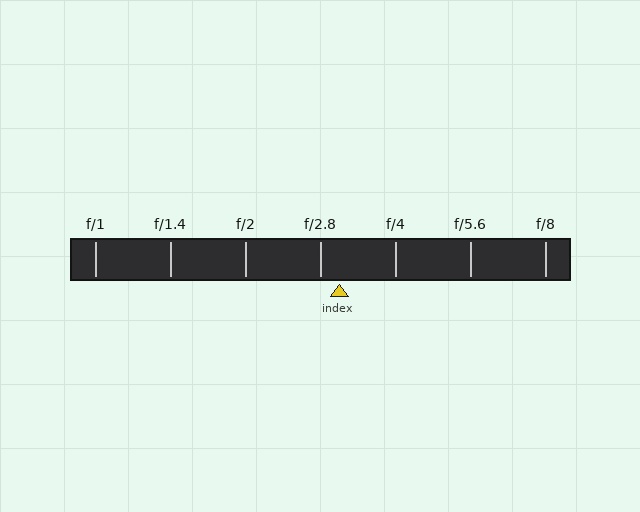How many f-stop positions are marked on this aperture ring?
There are 7 f-stop positions marked.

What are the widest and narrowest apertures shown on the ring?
The widest aperture shown is f/1 and the narrowest is f/8.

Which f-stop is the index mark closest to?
The index mark is closest to f/2.8.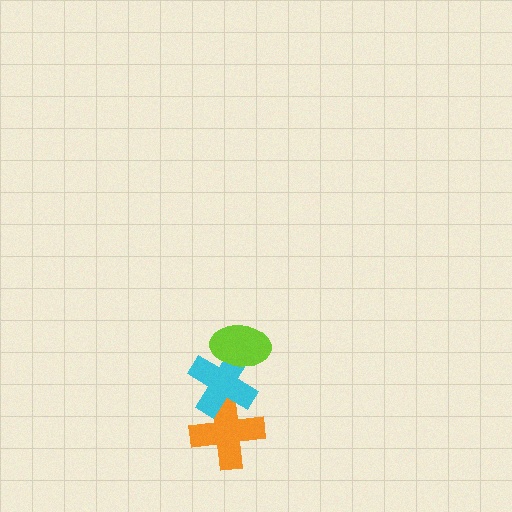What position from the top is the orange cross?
The orange cross is 3rd from the top.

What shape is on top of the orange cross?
The cyan cross is on top of the orange cross.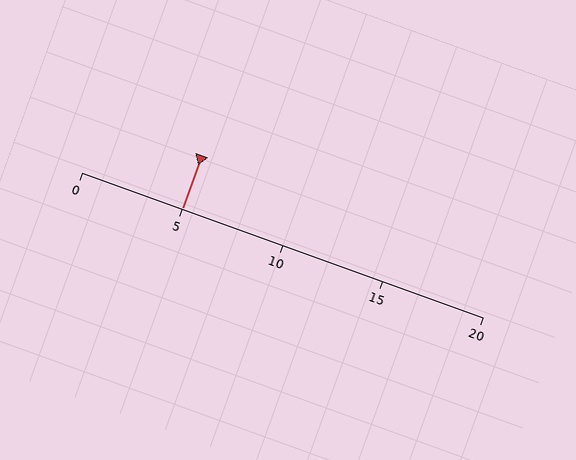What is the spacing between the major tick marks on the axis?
The major ticks are spaced 5 apart.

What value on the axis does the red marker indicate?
The marker indicates approximately 5.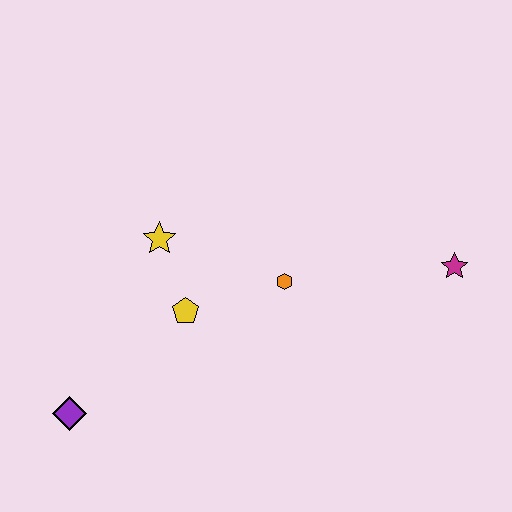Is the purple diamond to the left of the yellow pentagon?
Yes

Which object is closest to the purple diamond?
The yellow pentagon is closest to the purple diamond.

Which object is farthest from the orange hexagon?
The purple diamond is farthest from the orange hexagon.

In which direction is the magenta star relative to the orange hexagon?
The magenta star is to the right of the orange hexagon.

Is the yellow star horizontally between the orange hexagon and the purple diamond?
Yes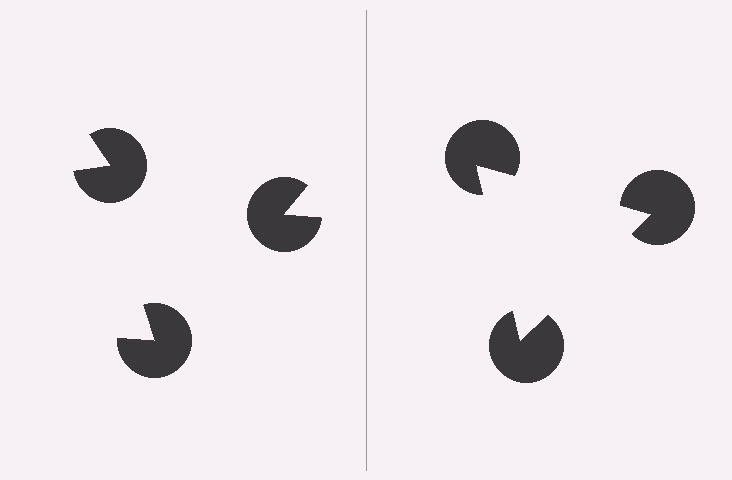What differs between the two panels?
The pac-man discs are positioned identically on both sides; only the wedge orientations differ. On the right they align to a triangle; on the left they are misaligned.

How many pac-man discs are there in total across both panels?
6 — 3 on each side.